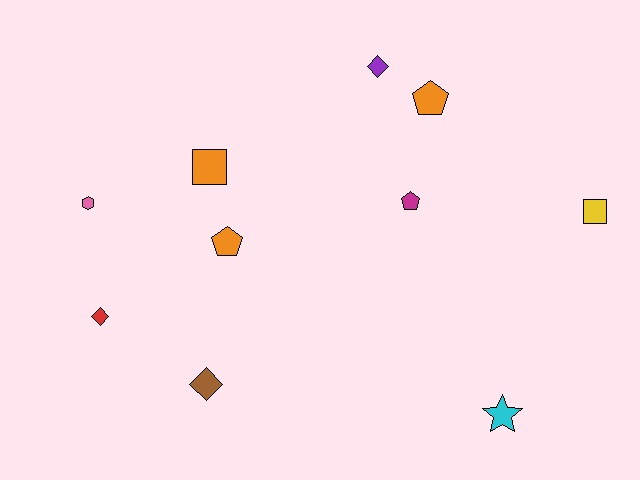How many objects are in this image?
There are 10 objects.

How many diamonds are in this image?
There are 3 diamonds.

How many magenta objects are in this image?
There is 1 magenta object.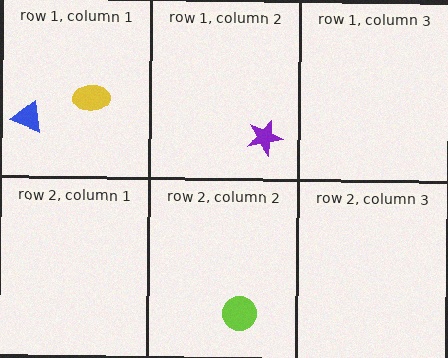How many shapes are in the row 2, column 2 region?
1.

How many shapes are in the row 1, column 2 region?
1.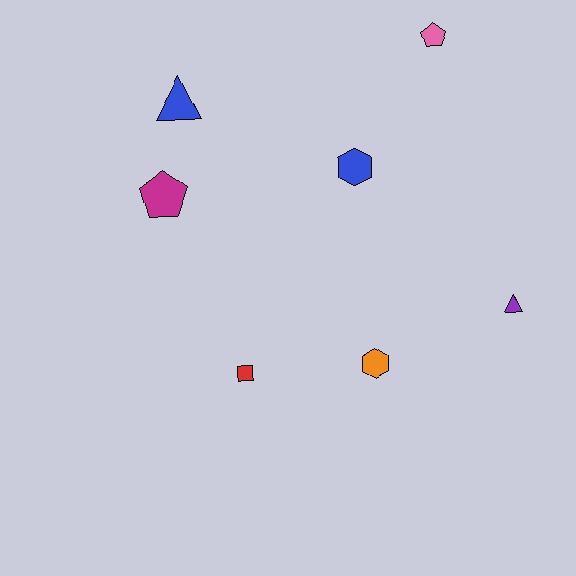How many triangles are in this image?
There are 2 triangles.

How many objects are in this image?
There are 7 objects.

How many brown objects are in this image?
There are no brown objects.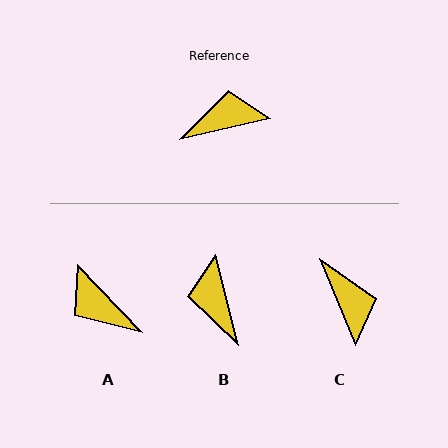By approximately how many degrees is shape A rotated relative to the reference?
Approximately 121 degrees counter-clockwise.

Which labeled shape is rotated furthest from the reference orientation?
A, about 121 degrees away.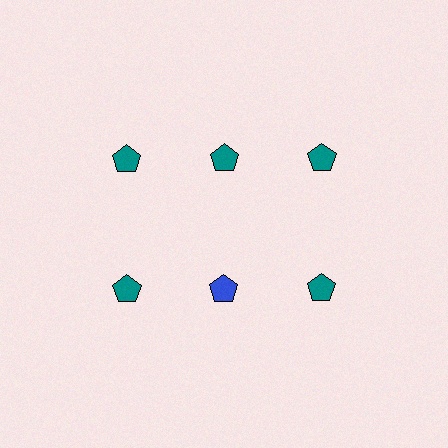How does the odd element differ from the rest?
It has a different color: blue instead of teal.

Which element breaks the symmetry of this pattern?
The blue pentagon in the second row, second from left column breaks the symmetry. All other shapes are teal pentagons.